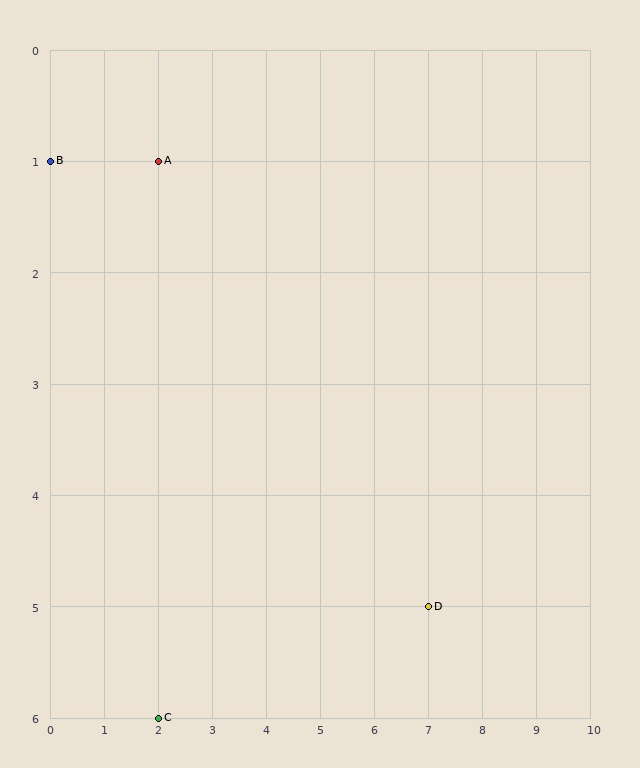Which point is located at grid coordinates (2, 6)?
Point C is at (2, 6).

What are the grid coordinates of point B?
Point B is at grid coordinates (0, 1).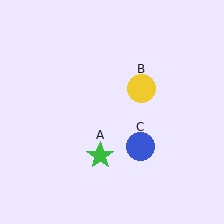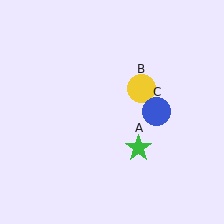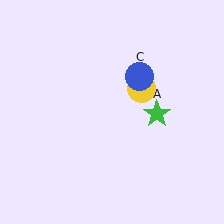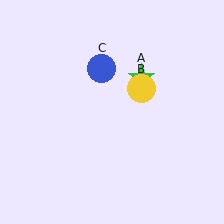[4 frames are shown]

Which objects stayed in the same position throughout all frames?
Yellow circle (object B) remained stationary.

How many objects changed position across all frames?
2 objects changed position: green star (object A), blue circle (object C).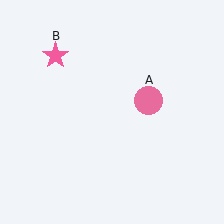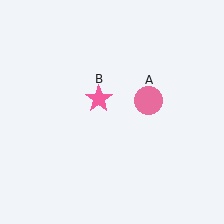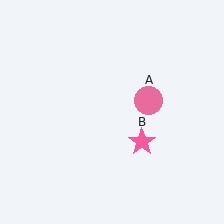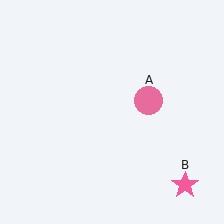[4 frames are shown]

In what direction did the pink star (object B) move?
The pink star (object B) moved down and to the right.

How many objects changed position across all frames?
1 object changed position: pink star (object B).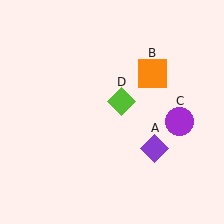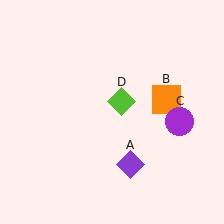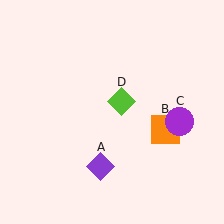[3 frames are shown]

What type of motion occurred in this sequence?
The purple diamond (object A), orange square (object B) rotated clockwise around the center of the scene.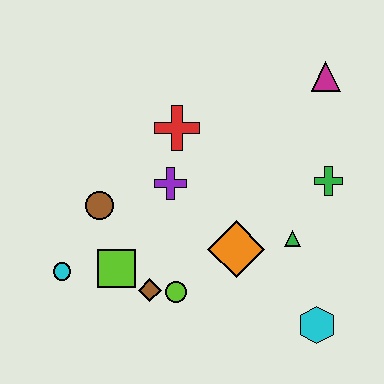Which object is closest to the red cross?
The purple cross is closest to the red cross.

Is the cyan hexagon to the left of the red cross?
No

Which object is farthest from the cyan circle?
The magenta triangle is farthest from the cyan circle.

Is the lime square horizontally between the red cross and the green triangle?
No